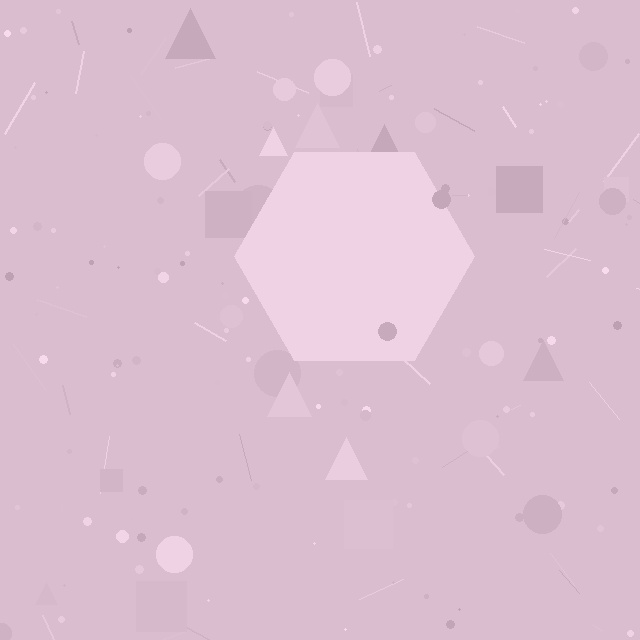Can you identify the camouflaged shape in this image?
The camouflaged shape is a hexagon.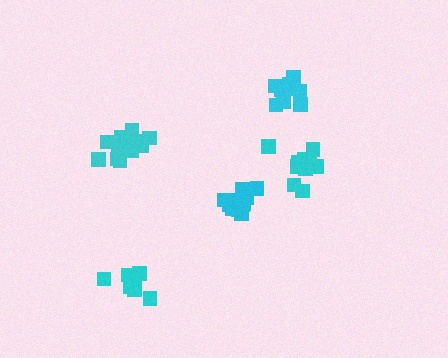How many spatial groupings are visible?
There are 5 spatial groupings.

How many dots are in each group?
Group 1: 12 dots, Group 2: 14 dots, Group 3: 12 dots, Group 4: 8 dots, Group 5: 13 dots (59 total).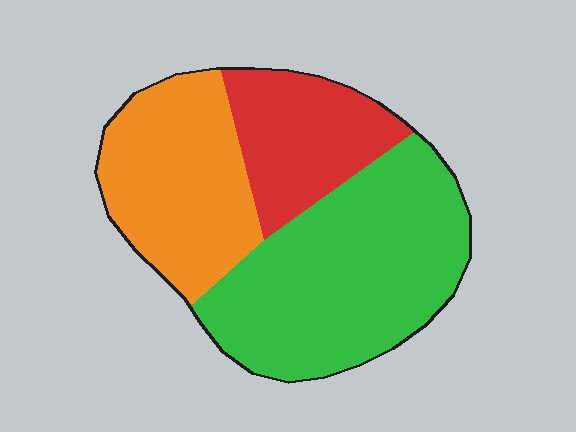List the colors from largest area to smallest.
From largest to smallest: green, orange, red.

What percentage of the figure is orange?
Orange takes up about one third (1/3) of the figure.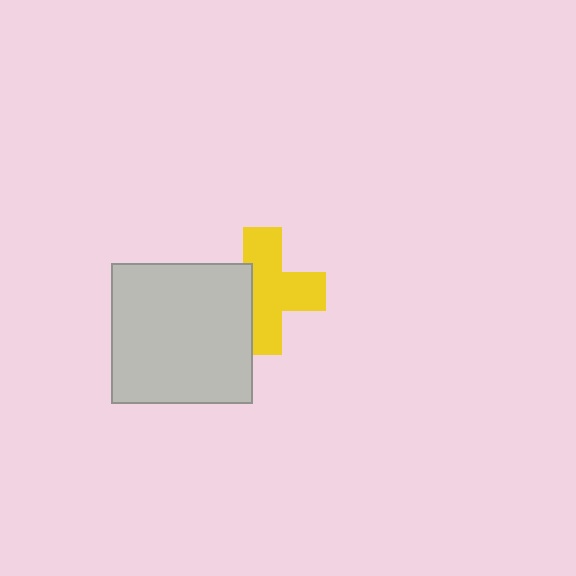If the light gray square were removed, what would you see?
You would see the complete yellow cross.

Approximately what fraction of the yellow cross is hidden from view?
Roughly 33% of the yellow cross is hidden behind the light gray square.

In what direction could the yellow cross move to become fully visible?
The yellow cross could move right. That would shift it out from behind the light gray square entirely.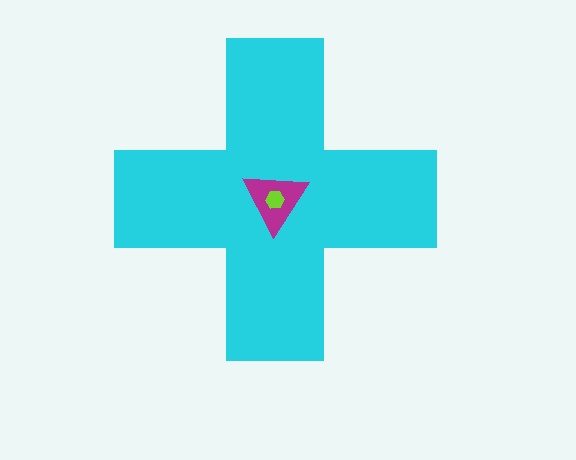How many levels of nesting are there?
3.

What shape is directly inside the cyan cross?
The magenta triangle.